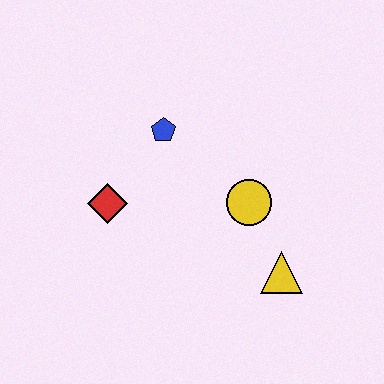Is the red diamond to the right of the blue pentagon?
No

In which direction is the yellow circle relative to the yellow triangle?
The yellow circle is above the yellow triangle.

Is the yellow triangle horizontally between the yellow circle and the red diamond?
No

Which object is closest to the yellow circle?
The yellow triangle is closest to the yellow circle.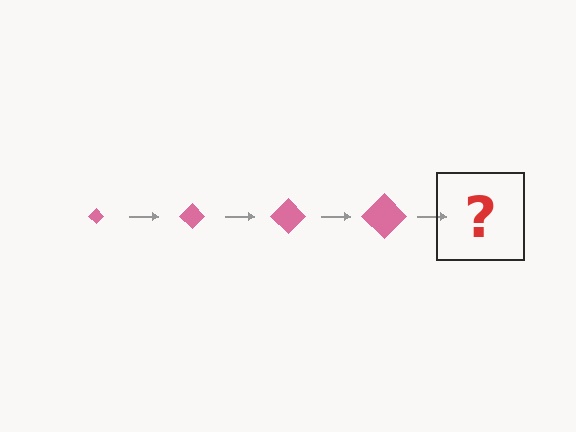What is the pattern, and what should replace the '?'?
The pattern is that the diamond gets progressively larger each step. The '?' should be a pink diamond, larger than the previous one.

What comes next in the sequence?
The next element should be a pink diamond, larger than the previous one.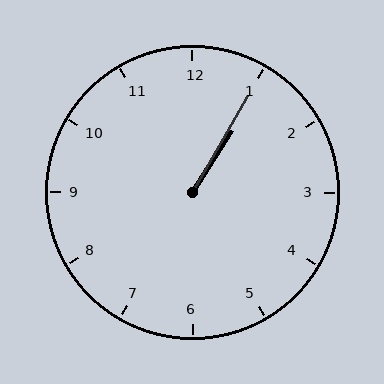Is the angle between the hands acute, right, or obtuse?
It is acute.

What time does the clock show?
1:05.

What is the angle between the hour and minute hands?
Approximately 2 degrees.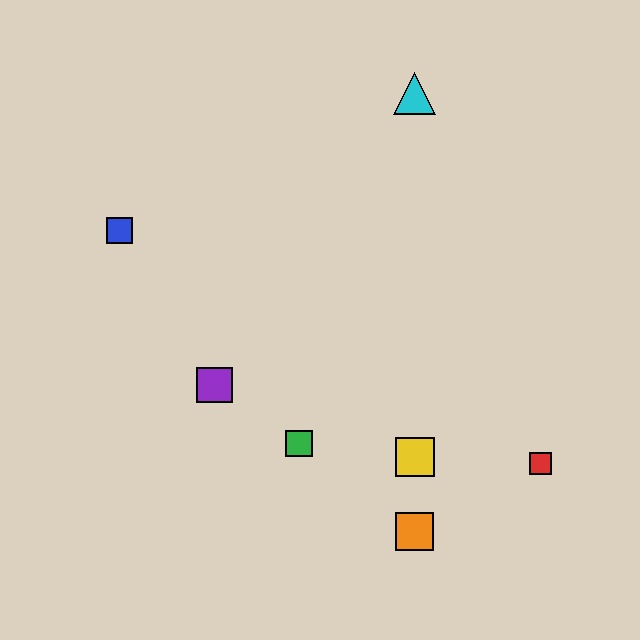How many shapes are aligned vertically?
3 shapes (the yellow square, the orange square, the cyan triangle) are aligned vertically.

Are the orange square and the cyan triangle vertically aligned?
Yes, both are at x≈415.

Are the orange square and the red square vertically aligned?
No, the orange square is at x≈415 and the red square is at x≈541.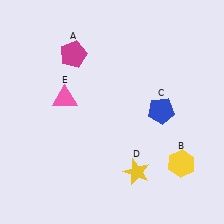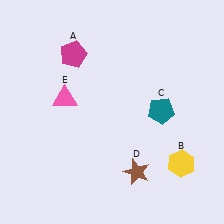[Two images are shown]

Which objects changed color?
C changed from blue to teal. D changed from yellow to brown.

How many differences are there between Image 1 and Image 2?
There are 2 differences between the two images.